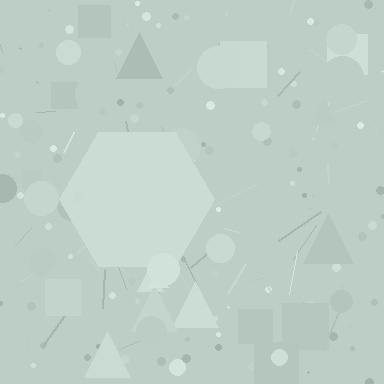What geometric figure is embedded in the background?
A hexagon is embedded in the background.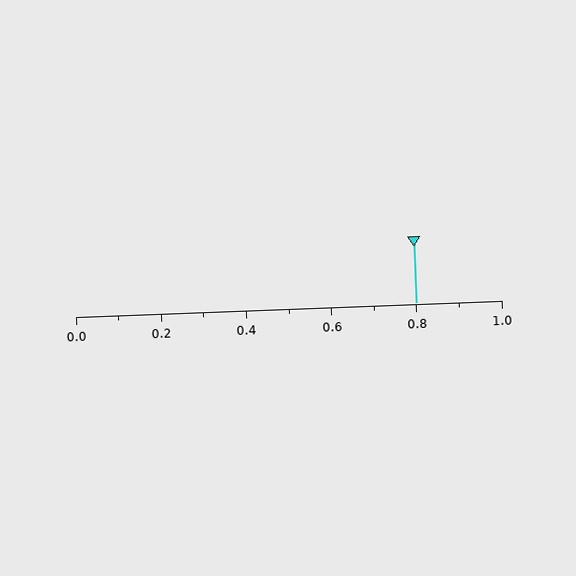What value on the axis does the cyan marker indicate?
The marker indicates approximately 0.8.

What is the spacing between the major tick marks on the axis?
The major ticks are spaced 0.2 apart.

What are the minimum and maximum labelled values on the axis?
The axis runs from 0.0 to 1.0.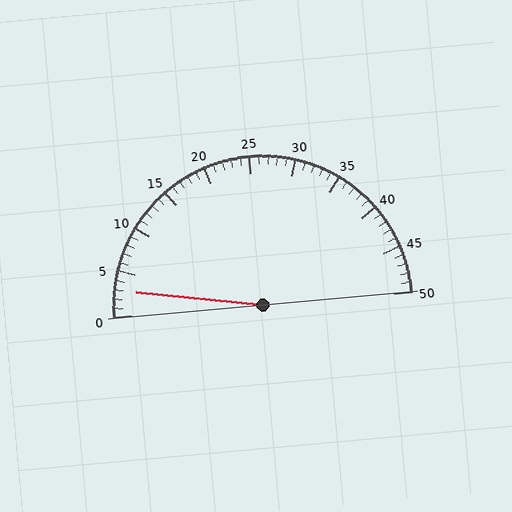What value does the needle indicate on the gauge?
The needle indicates approximately 3.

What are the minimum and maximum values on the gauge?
The gauge ranges from 0 to 50.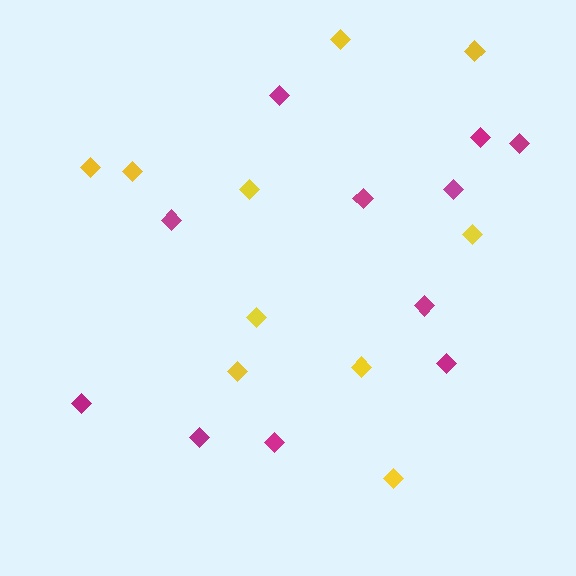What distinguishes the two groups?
There are 2 groups: one group of yellow diamonds (10) and one group of magenta diamonds (11).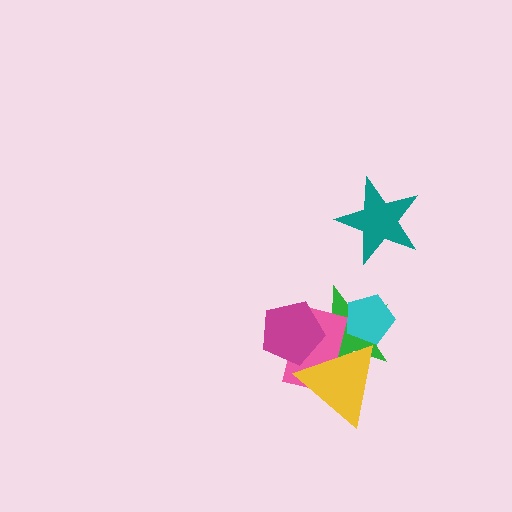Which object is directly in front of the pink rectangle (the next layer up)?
The yellow triangle is directly in front of the pink rectangle.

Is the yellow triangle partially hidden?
Yes, it is partially covered by another shape.